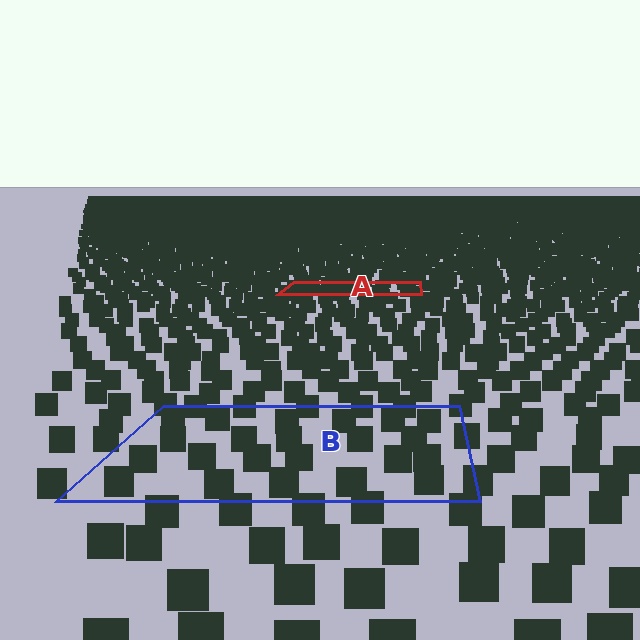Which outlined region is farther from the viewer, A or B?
Region A is farther from the viewer — the texture elements inside it appear smaller and more densely packed.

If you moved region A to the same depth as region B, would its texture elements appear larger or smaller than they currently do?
They would appear larger. At a closer depth, the same texture elements are projected at a bigger on-screen size.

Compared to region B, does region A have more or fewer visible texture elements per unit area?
Region A has more texture elements per unit area — they are packed more densely because it is farther away.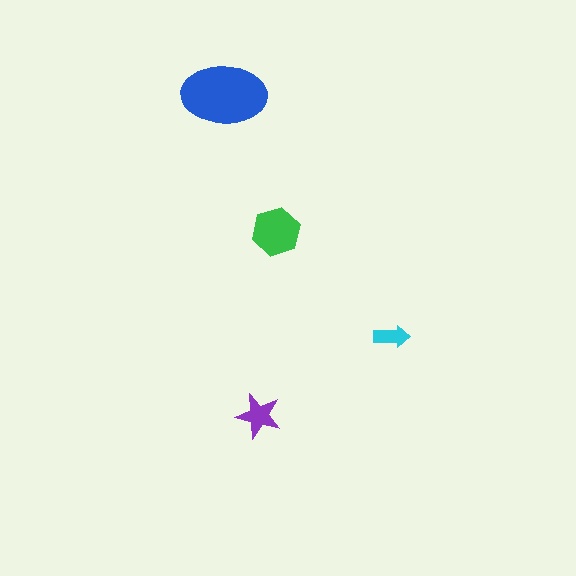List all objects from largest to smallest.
The blue ellipse, the green hexagon, the purple star, the cyan arrow.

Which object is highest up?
The blue ellipse is topmost.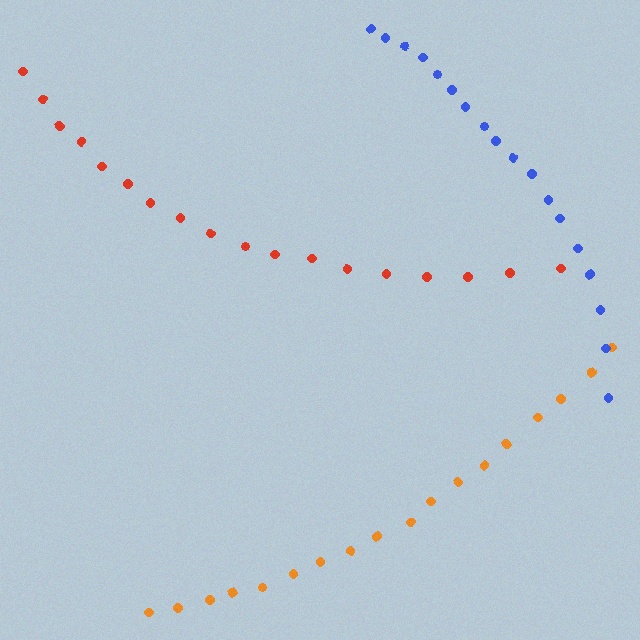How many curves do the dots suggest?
There are 3 distinct paths.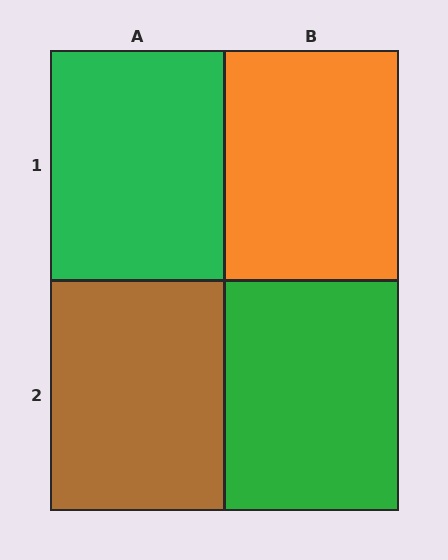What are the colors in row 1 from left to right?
Green, orange.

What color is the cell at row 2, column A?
Brown.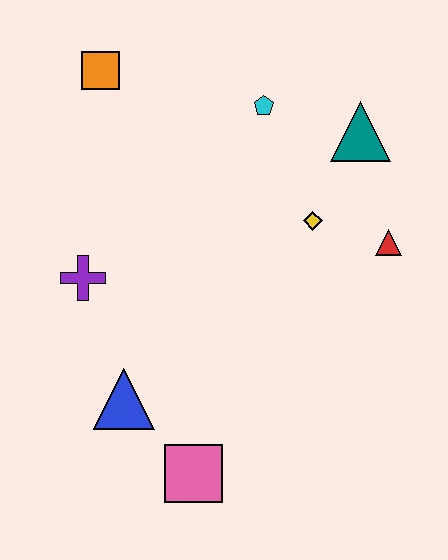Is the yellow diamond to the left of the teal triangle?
Yes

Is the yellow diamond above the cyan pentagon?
No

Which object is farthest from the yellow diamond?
The pink square is farthest from the yellow diamond.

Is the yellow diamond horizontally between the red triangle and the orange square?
Yes